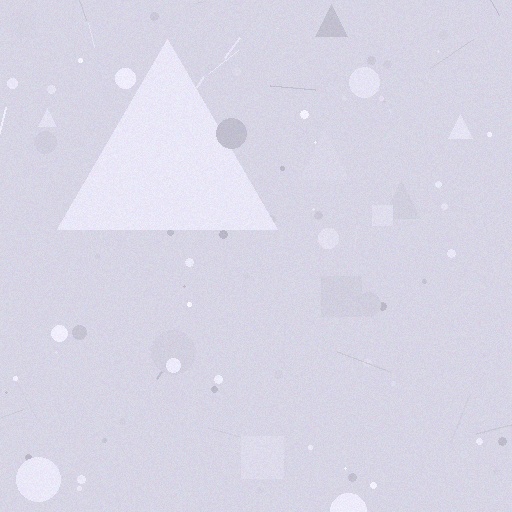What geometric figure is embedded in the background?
A triangle is embedded in the background.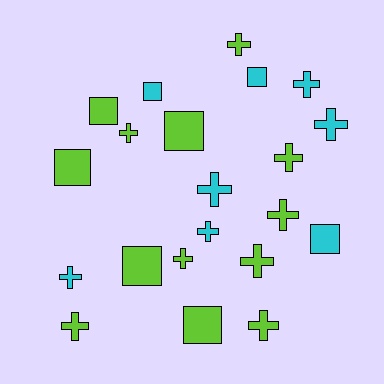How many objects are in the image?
There are 21 objects.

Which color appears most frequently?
Lime, with 13 objects.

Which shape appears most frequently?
Cross, with 13 objects.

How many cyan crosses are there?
There are 5 cyan crosses.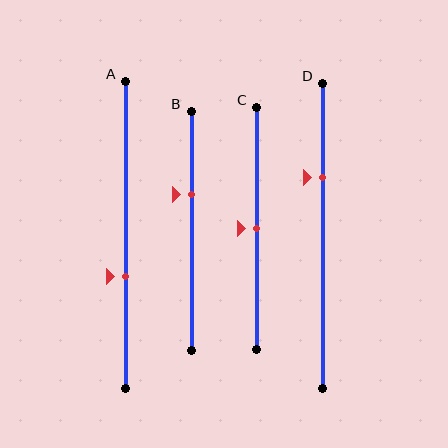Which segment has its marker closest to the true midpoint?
Segment C has its marker closest to the true midpoint.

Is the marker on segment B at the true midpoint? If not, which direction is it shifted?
No, the marker on segment B is shifted upward by about 15% of the segment length.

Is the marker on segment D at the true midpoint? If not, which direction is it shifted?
No, the marker on segment D is shifted upward by about 19% of the segment length.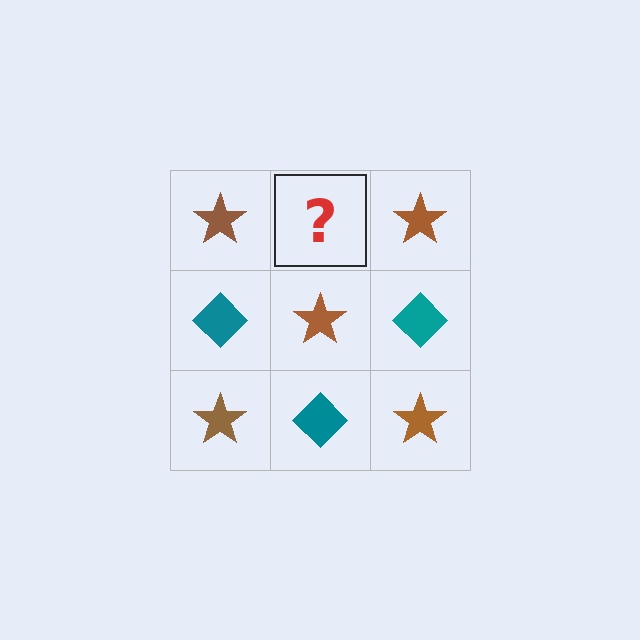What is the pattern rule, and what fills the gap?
The rule is that it alternates brown star and teal diamond in a checkerboard pattern. The gap should be filled with a teal diamond.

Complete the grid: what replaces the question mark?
The question mark should be replaced with a teal diamond.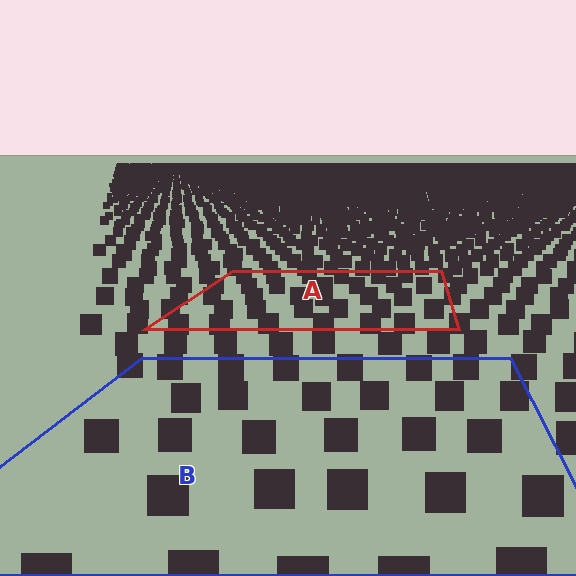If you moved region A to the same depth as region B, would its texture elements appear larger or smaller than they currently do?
They would appear larger. At a closer depth, the same texture elements are projected at a bigger on-screen size.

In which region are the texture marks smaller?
The texture marks are smaller in region A, because it is farther away.